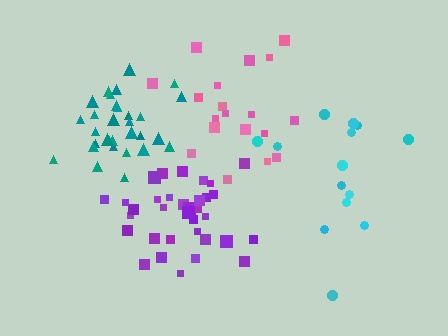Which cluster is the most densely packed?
Teal.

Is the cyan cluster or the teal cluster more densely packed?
Teal.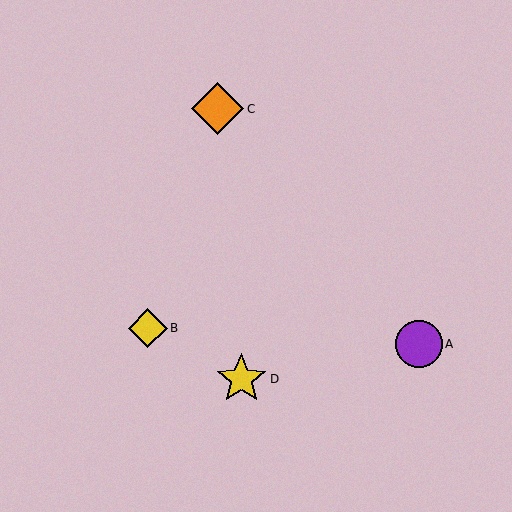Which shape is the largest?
The orange diamond (labeled C) is the largest.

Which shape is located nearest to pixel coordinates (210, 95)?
The orange diamond (labeled C) at (217, 109) is nearest to that location.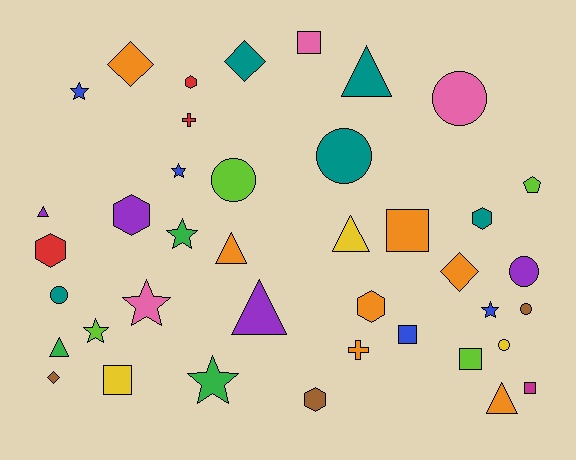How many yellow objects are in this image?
There are 3 yellow objects.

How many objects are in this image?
There are 40 objects.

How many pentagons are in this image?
There is 1 pentagon.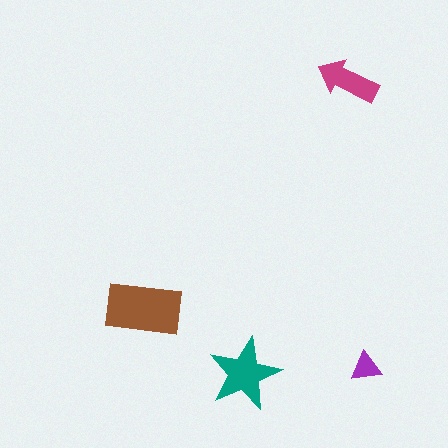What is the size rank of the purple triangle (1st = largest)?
4th.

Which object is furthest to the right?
The purple triangle is rightmost.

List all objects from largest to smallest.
The brown rectangle, the teal star, the magenta arrow, the purple triangle.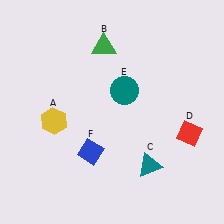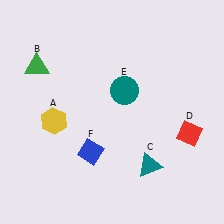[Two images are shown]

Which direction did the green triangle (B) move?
The green triangle (B) moved left.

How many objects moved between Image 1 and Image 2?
1 object moved between the two images.